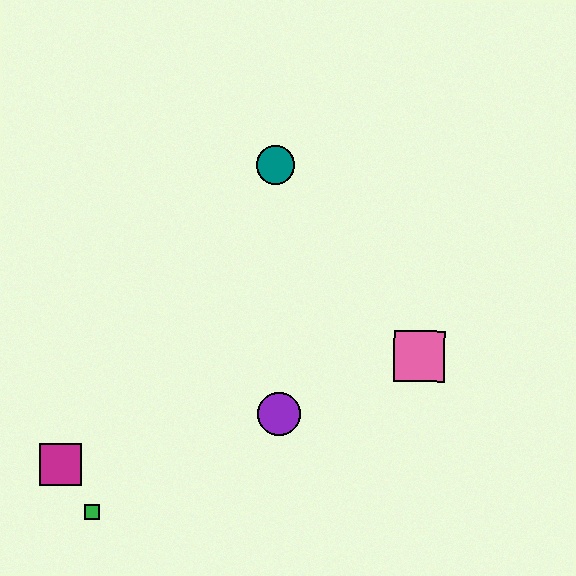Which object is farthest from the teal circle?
The green square is farthest from the teal circle.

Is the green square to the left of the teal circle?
Yes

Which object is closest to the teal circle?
The pink square is closest to the teal circle.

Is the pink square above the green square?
Yes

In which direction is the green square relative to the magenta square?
The green square is below the magenta square.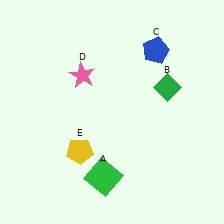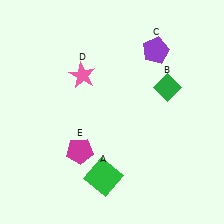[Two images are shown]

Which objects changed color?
C changed from blue to purple. E changed from yellow to magenta.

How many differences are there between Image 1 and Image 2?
There are 2 differences between the two images.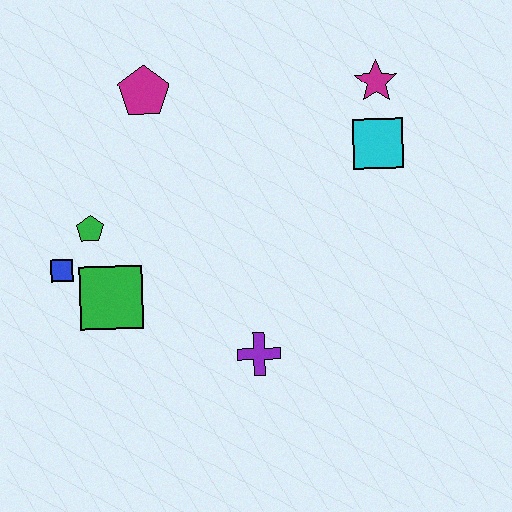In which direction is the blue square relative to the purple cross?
The blue square is to the left of the purple cross.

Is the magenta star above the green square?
Yes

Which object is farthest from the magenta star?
The blue square is farthest from the magenta star.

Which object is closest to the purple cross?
The green square is closest to the purple cross.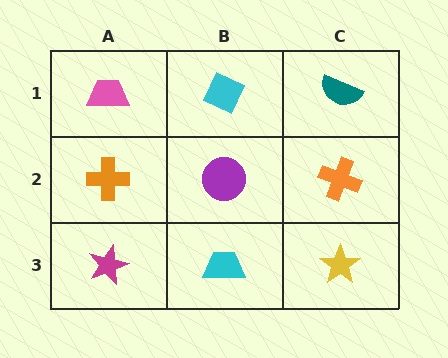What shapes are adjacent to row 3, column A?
An orange cross (row 2, column A), a cyan trapezoid (row 3, column B).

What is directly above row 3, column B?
A purple circle.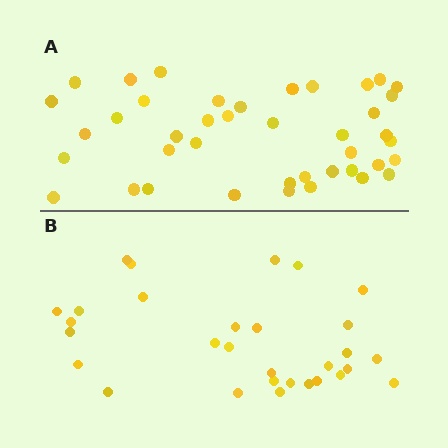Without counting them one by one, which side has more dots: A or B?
Region A (the top region) has more dots.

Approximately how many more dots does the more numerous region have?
Region A has roughly 12 or so more dots than region B.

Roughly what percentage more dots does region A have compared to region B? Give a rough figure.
About 35% more.